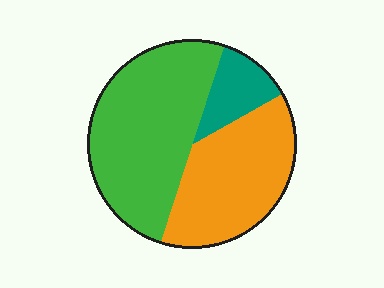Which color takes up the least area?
Teal, at roughly 10%.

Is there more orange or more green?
Green.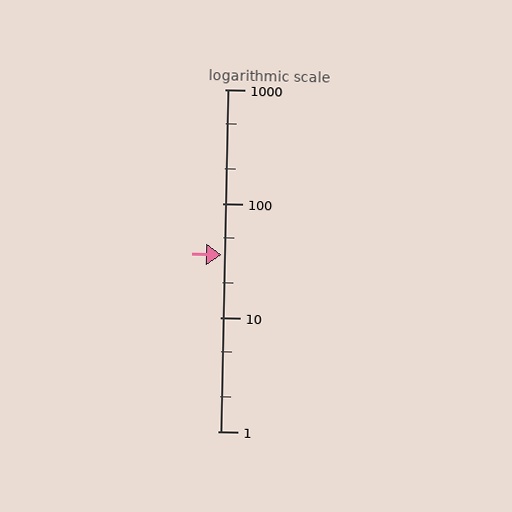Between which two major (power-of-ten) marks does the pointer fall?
The pointer is between 10 and 100.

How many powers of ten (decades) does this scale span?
The scale spans 3 decades, from 1 to 1000.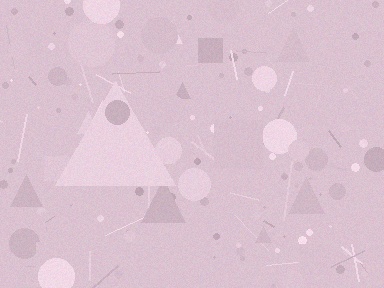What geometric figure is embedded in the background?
A triangle is embedded in the background.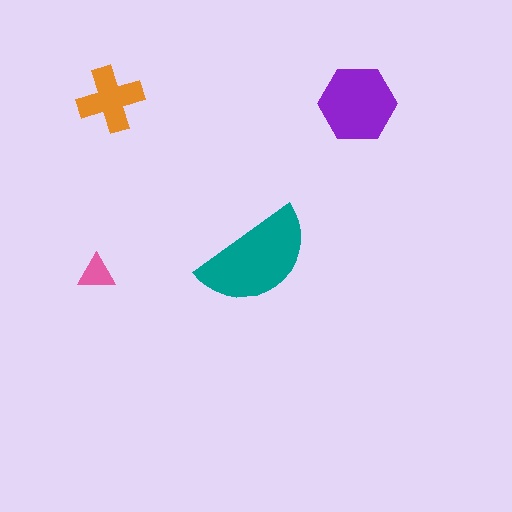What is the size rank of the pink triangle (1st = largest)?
4th.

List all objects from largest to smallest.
The teal semicircle, the purple hexagon, the orange cross, the pink triangle.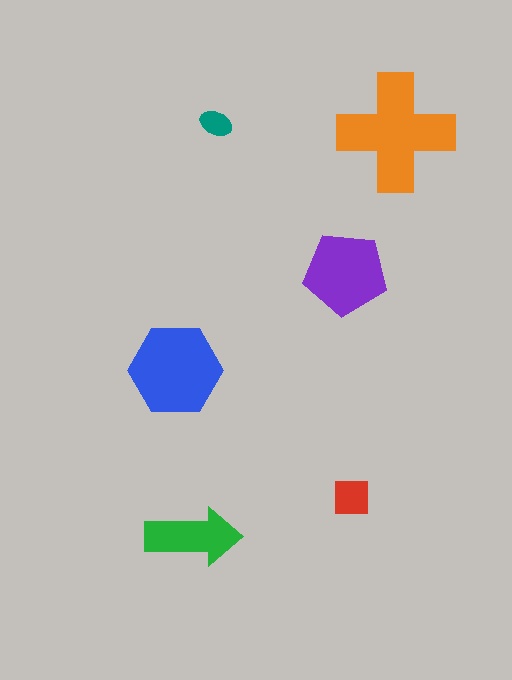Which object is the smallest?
The teal ellipse.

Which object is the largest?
The orange cross.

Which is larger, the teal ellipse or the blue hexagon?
The blue hexagon.